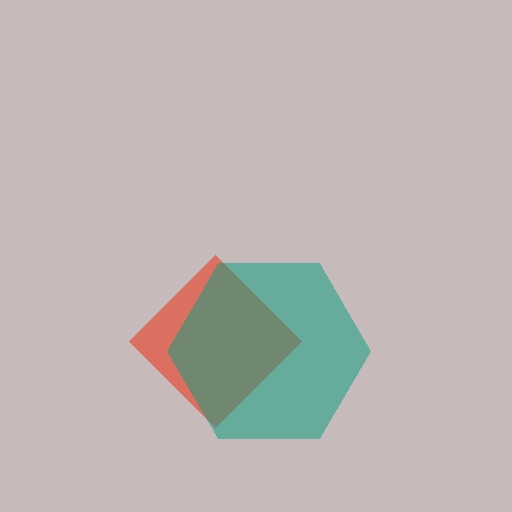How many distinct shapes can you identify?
There are 2 distinct shapes: a red diamond, a teal hexagon.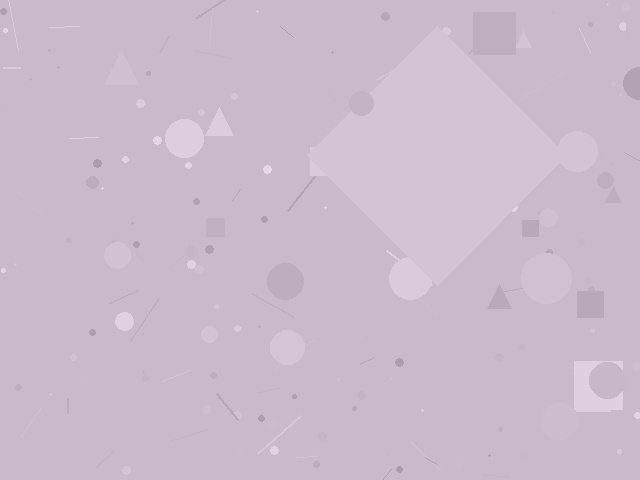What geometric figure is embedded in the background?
A diamond is embedded in the background.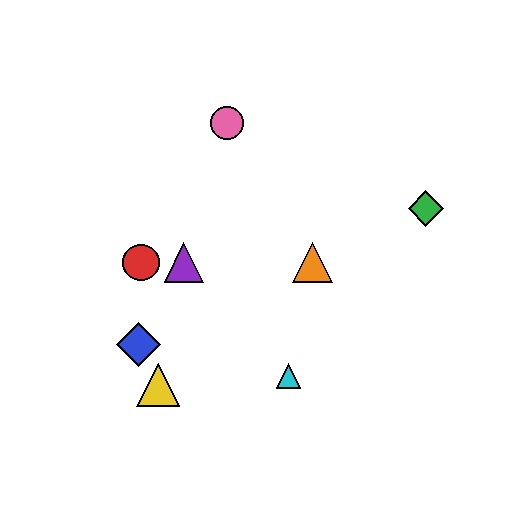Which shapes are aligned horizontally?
The red circle, the purple triangle, the orange triangle are aligned horizontally.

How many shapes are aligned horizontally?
3 shapes (the red circle, the purple triangle, the orange triangle) are aligned horizontally.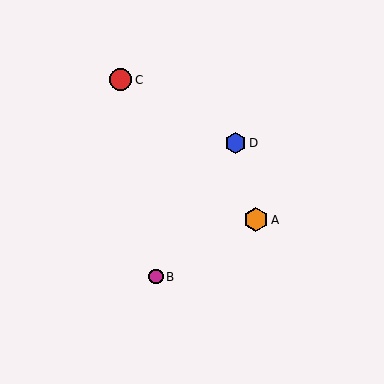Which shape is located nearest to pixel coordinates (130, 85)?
The red circle (labeled C) at (120, 80) is nearest to that location.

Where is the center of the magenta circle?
The center of the magenta circle is at (156, 277).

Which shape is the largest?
The orange hexagon (labeled A) is the largest.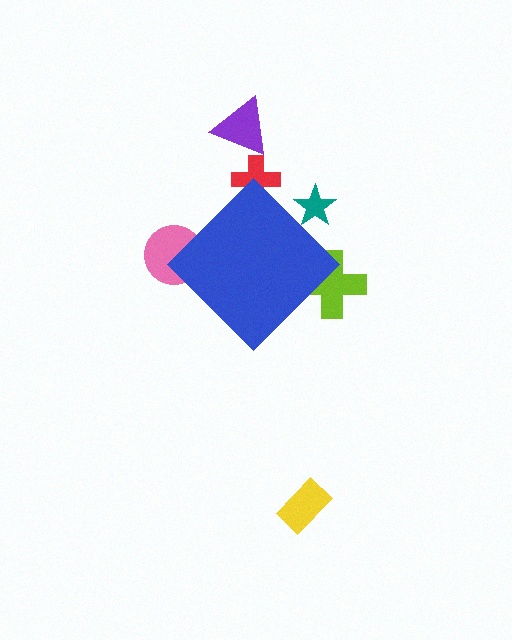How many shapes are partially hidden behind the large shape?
4 shapes are partially hidden.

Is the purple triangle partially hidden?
No, the purple triangle is fully visible.